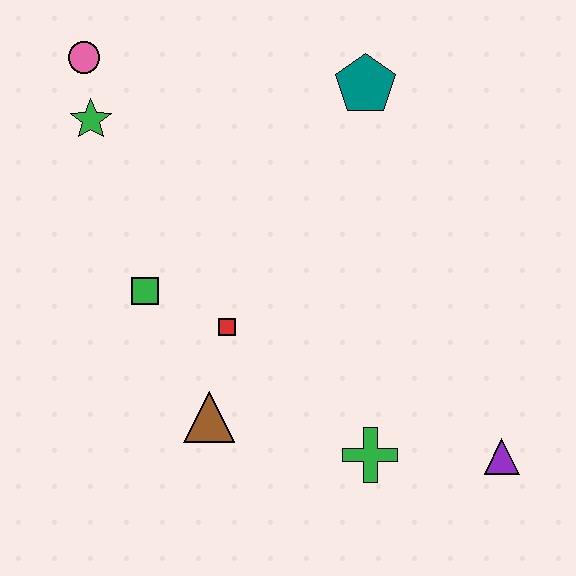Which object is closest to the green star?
The pink circle is closest to the green star.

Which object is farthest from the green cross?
The pink circle is farthest from the green cross.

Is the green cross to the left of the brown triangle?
No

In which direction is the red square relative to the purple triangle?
The red square is to the left of the purple triangle.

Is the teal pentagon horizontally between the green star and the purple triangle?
Yes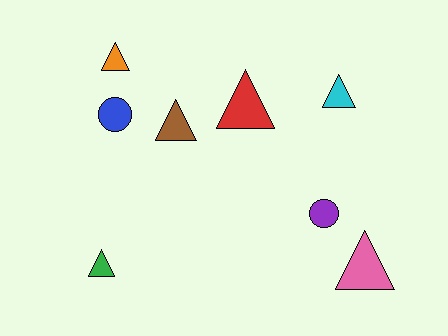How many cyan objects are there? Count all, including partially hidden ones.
There is 1 cyan object.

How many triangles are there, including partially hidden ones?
There are 6 triangles.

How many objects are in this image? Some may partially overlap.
There are 8 objects.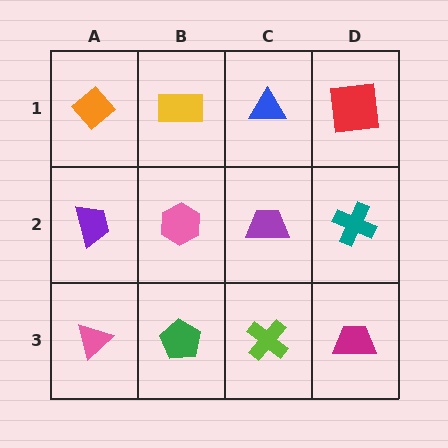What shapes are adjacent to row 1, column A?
A purple trapezoid (row 2, column A), a yellow rectangle (row 1, column B).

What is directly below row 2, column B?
A green pentagon.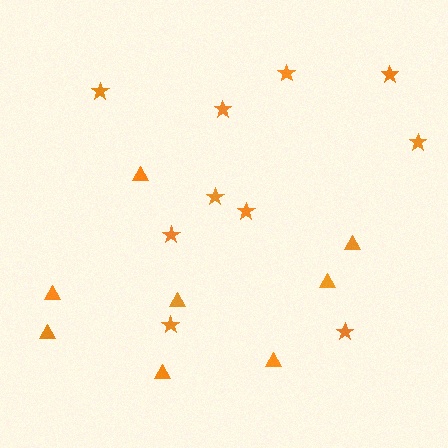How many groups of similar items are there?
There are 2 groups: one group of triangles (8) and one group of stars (10).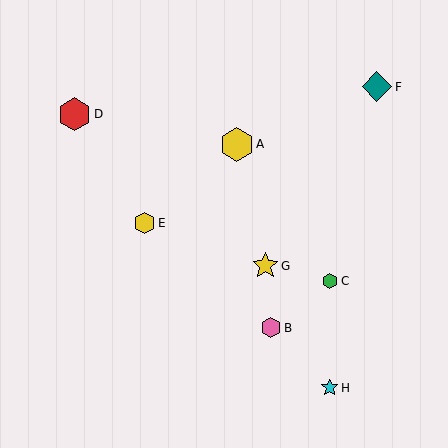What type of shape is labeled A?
Shape A is a yellow hexagon.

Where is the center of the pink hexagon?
The center of the pink hexagon is at (271, 328).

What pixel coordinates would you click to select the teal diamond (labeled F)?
Click at (377, 87) to select the teal diamond F.